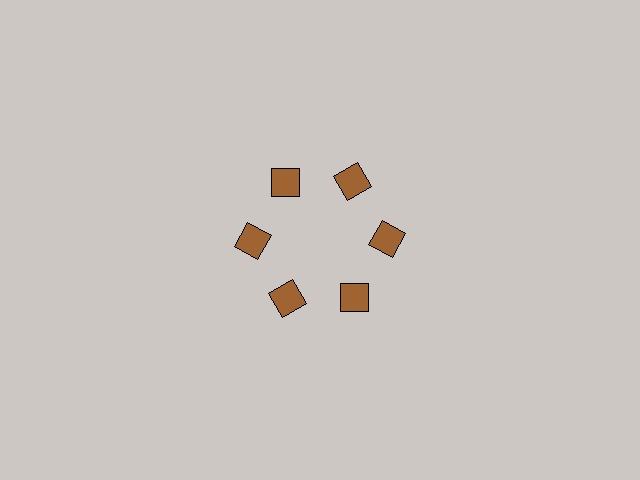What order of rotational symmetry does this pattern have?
This pattern has 6-fold rotational symmetry.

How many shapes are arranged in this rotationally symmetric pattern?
There are 6 shapes, arranged in 6 groups of 1.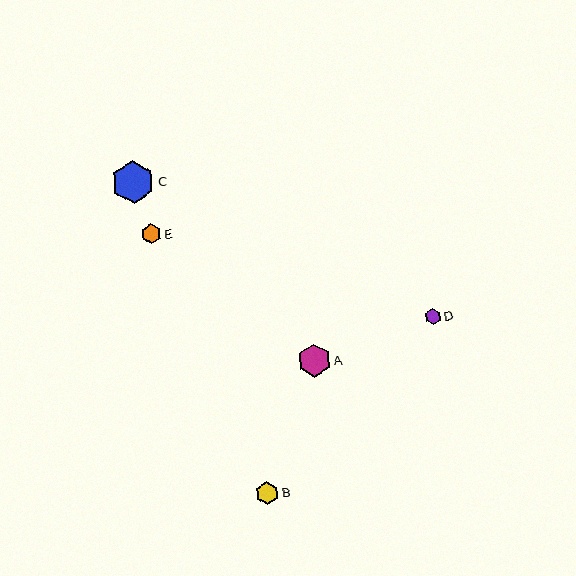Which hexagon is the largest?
Hexagon C is the largest with a size of approximately 43 pixels.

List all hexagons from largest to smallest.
From largest to smallest: C, A, B, E, D.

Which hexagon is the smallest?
Hexagon D is the smallest with a size of approximately 16 pixels.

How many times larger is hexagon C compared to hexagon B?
Hexagon C is approximately 1.9 times the size of hexagon B.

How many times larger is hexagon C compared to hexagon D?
Hexagon C is approximately 2.7 times the size of hexagon D.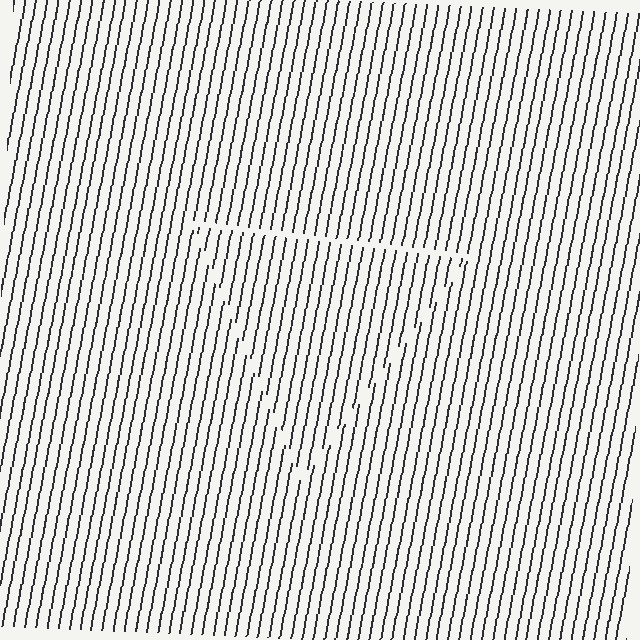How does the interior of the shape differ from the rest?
The interior of the shape contains the same grating, shifted by half a period — the contour is defined by the phase discontinuity where line-ends from the inner and outer gratings abut.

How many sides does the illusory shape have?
3 sides — the line-ends trace a triangle.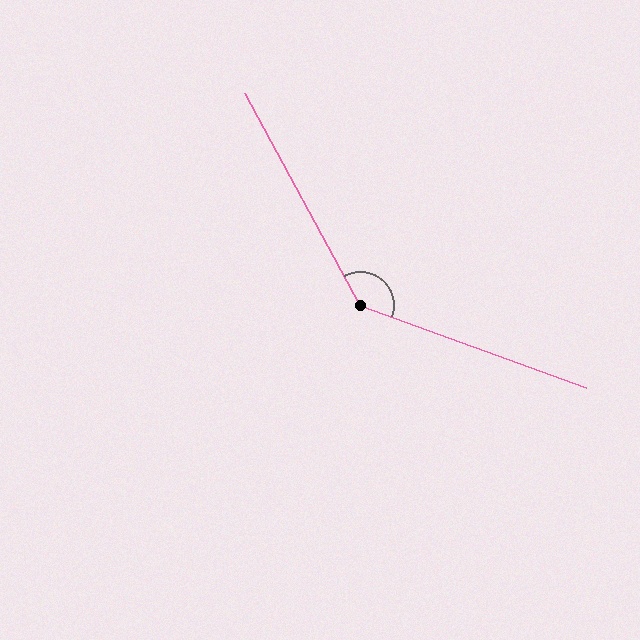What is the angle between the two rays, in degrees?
Approximately 139 degrees.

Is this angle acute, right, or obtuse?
It is obtuse.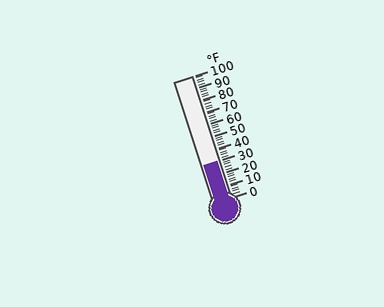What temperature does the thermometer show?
The thermometer shows approximately 30°F.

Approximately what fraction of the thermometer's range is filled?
The thermometer is filled to approximately 30% of its range.